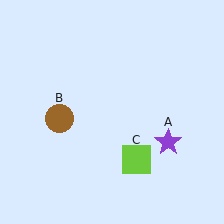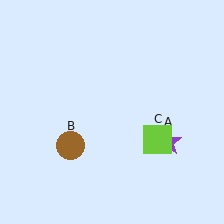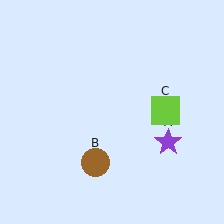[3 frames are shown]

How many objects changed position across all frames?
2 objects changed position: brown circle (object B), lime square (object C).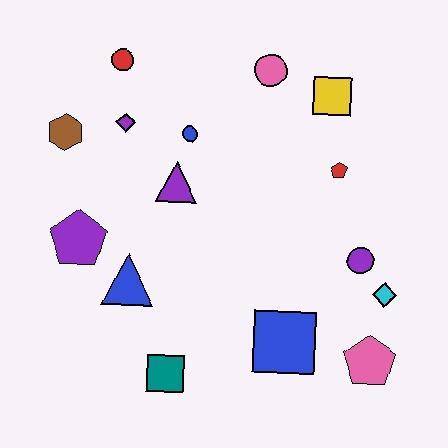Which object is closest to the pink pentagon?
The cyan diamond is closest to the pink pentagon.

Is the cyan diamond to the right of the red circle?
Yes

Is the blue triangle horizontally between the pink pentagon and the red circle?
Yes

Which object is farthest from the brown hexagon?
The pink pentagon is farthest from the brown hexagon.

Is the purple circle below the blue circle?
Yes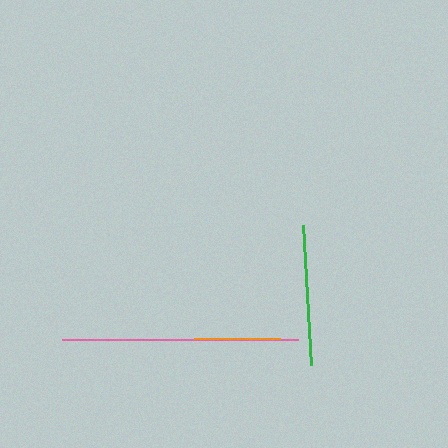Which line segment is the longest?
The pink line is the longest at approximately 236 pixels.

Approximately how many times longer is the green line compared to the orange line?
The green line is approximately 1.6 times the length of the orange line.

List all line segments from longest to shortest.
From longest to shortest: pink, green, orange.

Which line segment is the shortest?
The orange line is the shortest at approximately 86 pixels.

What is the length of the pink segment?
The pink segment is approximately 236 pixels long.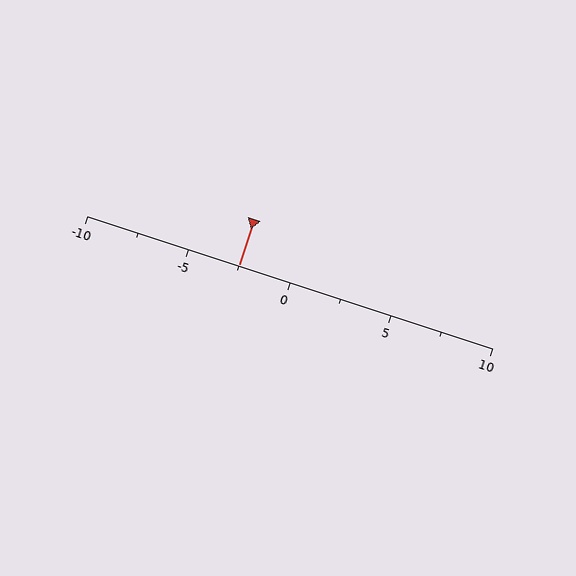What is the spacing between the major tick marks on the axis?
The major ticks are spaced 5 apart.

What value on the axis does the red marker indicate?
The marker indicates approximately -2.5.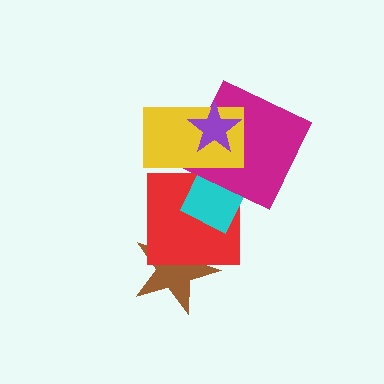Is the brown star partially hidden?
Yes, it is partially covered by another shape.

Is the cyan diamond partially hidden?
Yes, it is partially covered by another shape.